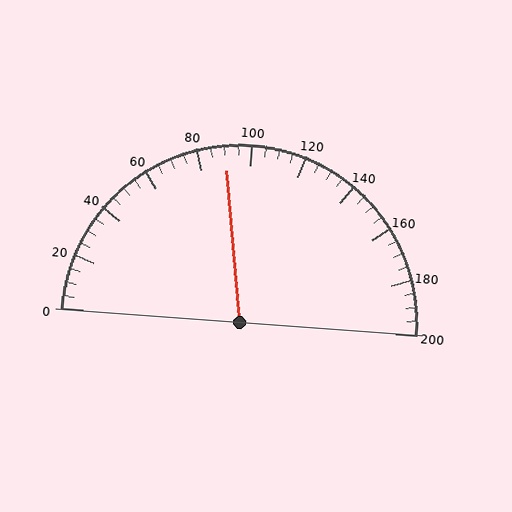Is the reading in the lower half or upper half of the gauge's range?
The reading is in the lower half of the range (0 to 200).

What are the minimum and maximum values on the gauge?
The gauge ranges from 0 to 200.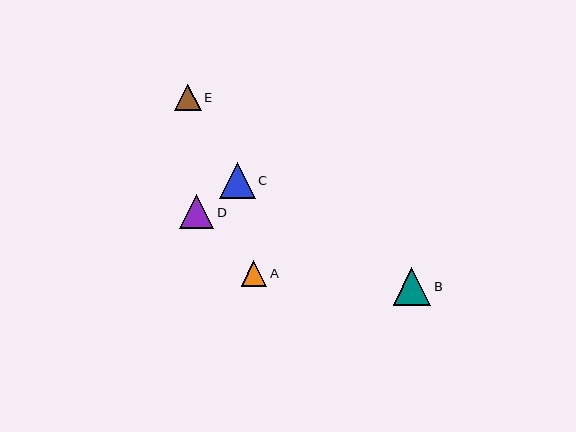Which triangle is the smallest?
Triangle A is the smallest with a size of approximately 26 pixels.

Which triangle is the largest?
Triangle B is the largest with a size of approximately 37 pixels.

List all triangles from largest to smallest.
From largest to smallest: B, C, D, E, A.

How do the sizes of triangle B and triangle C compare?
Triangle B and triangle C are approximately the same size.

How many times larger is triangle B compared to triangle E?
Triangle B is approximately 1.4 times the size of triangle E.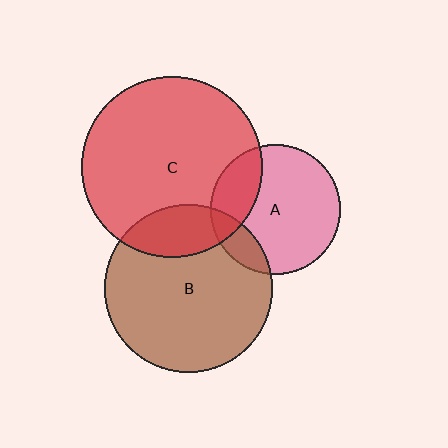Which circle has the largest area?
Circle C (red).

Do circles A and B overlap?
Yes.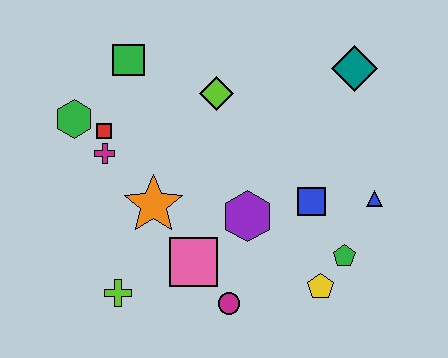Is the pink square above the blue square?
No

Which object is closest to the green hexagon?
The red square is closest to the green hexagon.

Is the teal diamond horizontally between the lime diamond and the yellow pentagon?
No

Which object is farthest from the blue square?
The green hexagon is farthest from the blue square.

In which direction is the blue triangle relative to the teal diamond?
The blue triangle is below the teal diamond.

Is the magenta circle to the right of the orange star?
Yes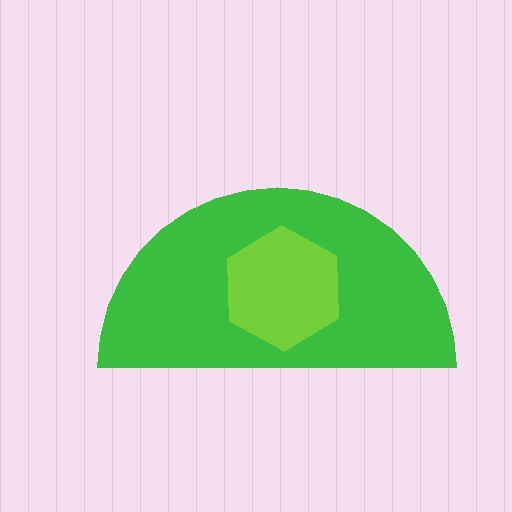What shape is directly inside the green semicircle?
The lime hexagon.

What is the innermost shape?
The lime hexagon.